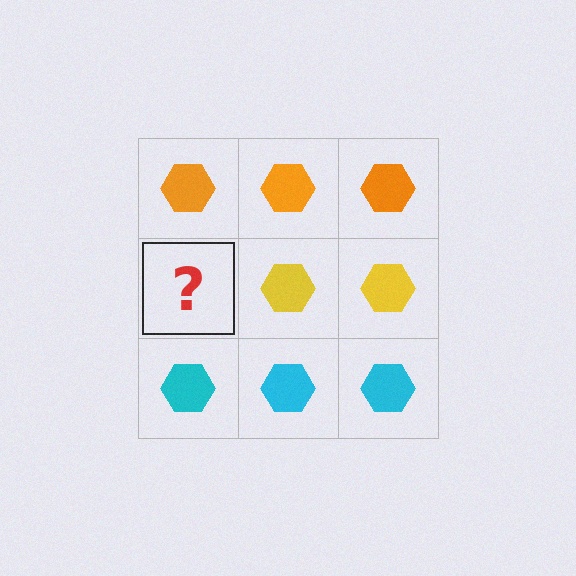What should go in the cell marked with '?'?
The missing cell should contain a yellow hexagon.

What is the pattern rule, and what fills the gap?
The rule is that each row has a consistent color. The gap should be filled with a yellow hexagon.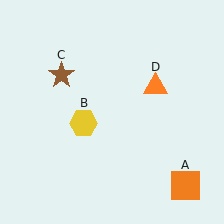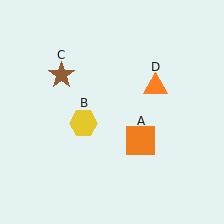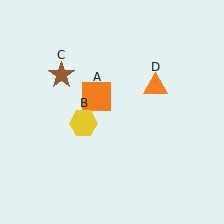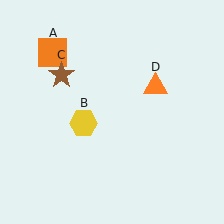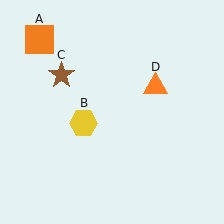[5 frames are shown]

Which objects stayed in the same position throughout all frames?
Yellow hexagon (object B) and brown star (object C) and orange triangle (object D) remained stationary.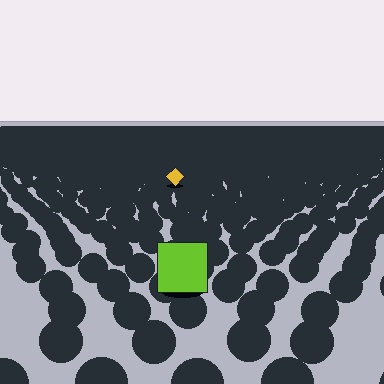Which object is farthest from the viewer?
The yellow diamond is farthest from the viewer. It appears smaller and the ground texture around it is denser.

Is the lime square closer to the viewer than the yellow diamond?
Yes. The lime square is closer — you can tell from the texture gradient: the ground texture is coarser near it.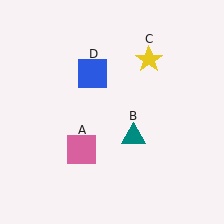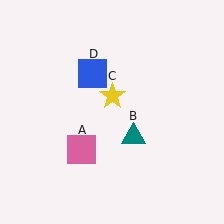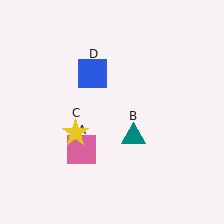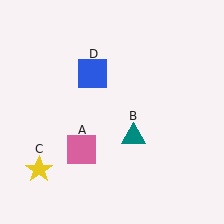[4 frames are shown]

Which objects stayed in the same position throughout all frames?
Pink square (object A) and teal triangle (object B) and blue square (object D) remained stationary.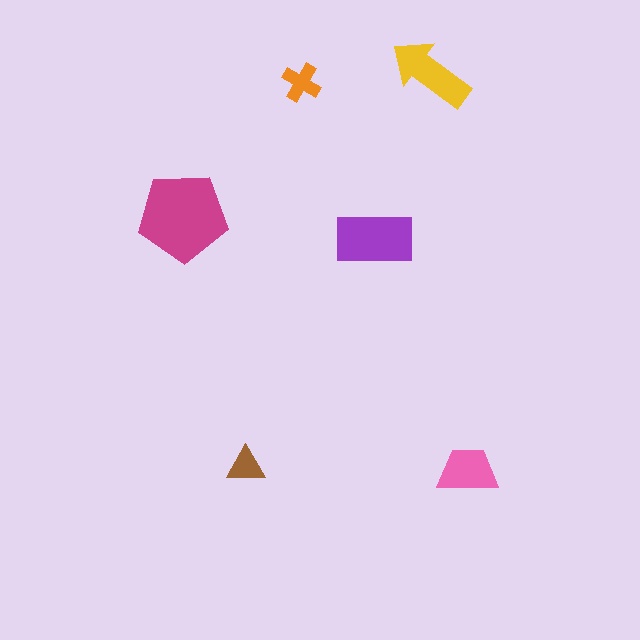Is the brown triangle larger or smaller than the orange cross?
Smaller.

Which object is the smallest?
The brown triangle.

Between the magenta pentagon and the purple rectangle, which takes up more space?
The magenta pentagon.